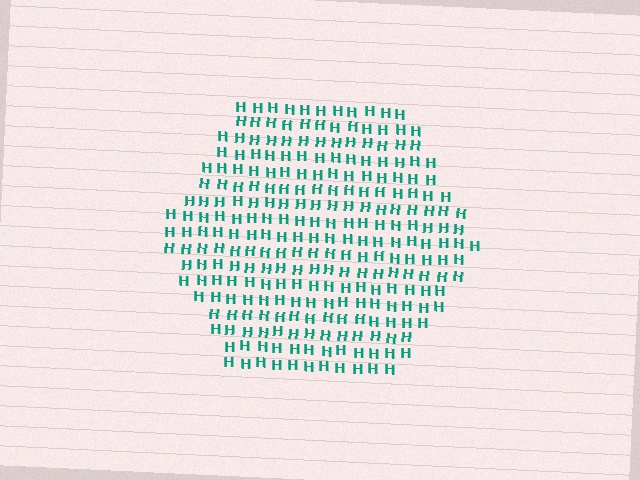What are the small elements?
The small elements are letter H's.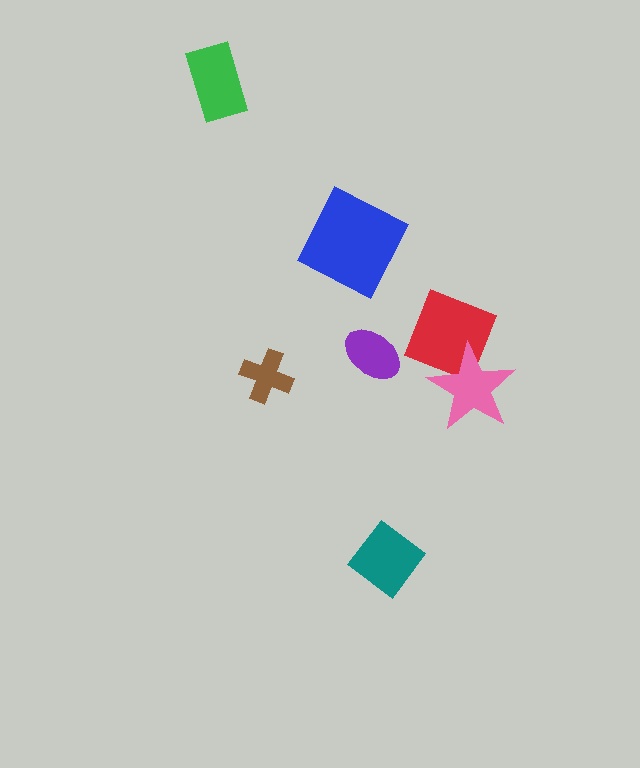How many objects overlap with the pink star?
1 object overlaps with the pink star.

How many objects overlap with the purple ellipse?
0 objects overlap with the purple ellipse.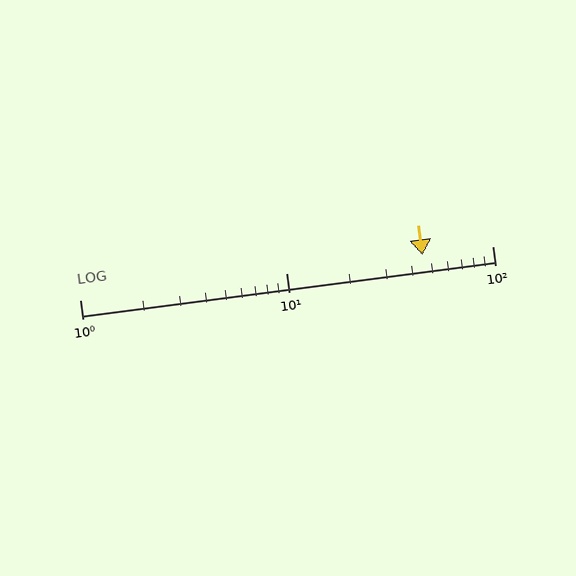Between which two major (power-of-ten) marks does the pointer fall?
The pointer is between 10 and 100.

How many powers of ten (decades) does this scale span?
The scale spans 2 decades, from 1 to 100.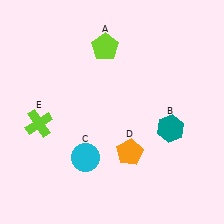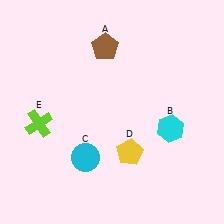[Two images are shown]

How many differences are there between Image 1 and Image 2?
There are 3 differences between the two images.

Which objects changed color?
A changed from lime to brown. B changed from teal to cyan. D changed from orange to yellow.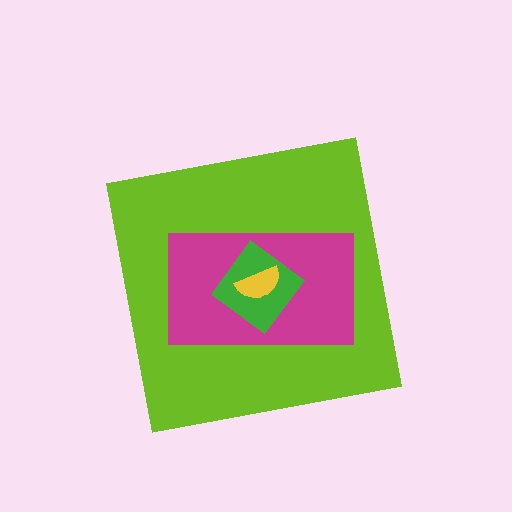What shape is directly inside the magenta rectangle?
The green diamond.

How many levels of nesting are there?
4.